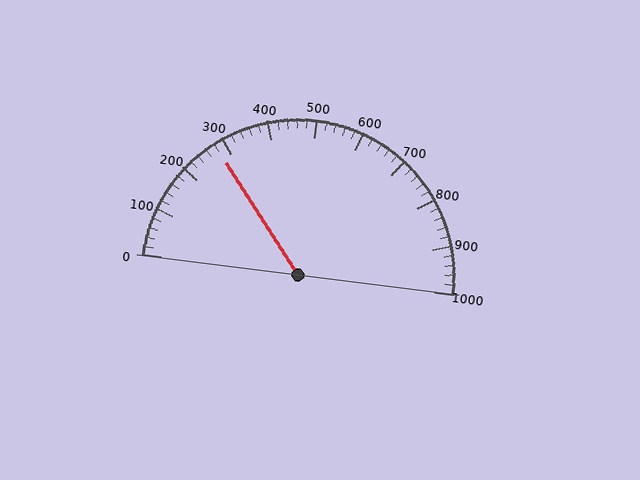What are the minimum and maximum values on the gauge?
The gauge ranges from 0 to 1000.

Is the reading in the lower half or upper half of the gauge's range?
The reading is in the lower half of the range (0 to 1000).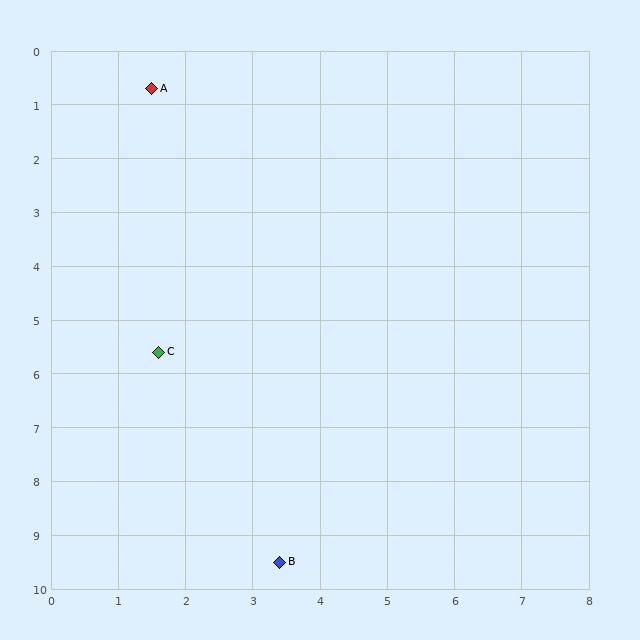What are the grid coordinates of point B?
Point B is at approximately (3.4, 9.5).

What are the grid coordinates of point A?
Point A is at approximately (1.5, 0.7).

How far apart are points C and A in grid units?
Points C and A are about 4.9 grid units apart.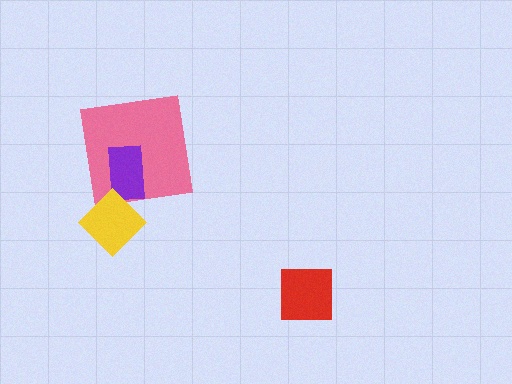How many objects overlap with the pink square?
1 object overlaps with the pink square.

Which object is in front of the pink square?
The purple rectangle is in front of the pink square.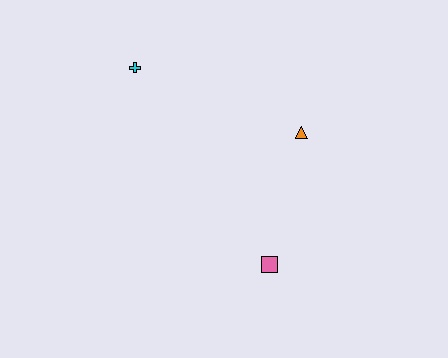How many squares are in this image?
There is 1 square.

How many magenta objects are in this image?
There are no magenta objects.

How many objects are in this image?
There are 3 objects.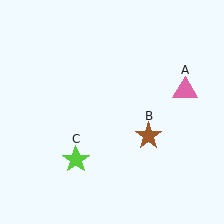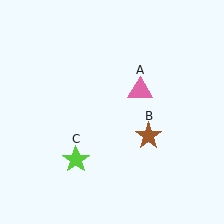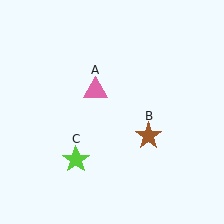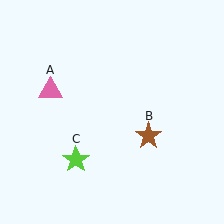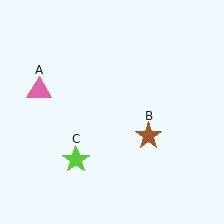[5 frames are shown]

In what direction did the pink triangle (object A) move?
The pink triangle (object A) moved left.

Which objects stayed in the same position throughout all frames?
Brown star (object B) and lime star (object C) remained stationary.